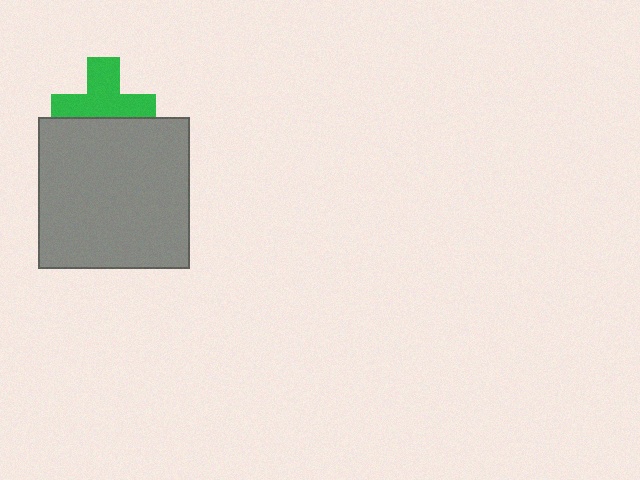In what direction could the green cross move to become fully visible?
The green cross could move up. That would shift it out from behind the gray square entirely.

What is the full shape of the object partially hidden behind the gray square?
The partially hidden object is a green cross.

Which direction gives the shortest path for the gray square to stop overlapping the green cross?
Moving down gives the shortest separation.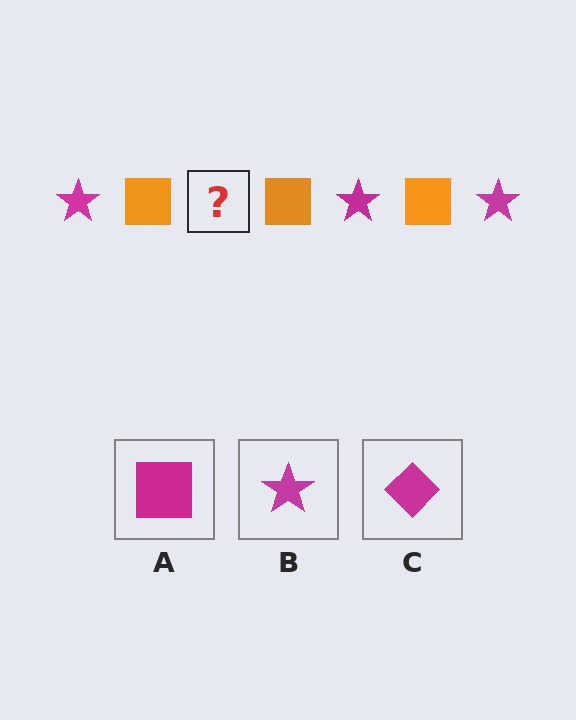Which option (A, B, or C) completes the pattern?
B.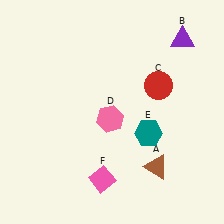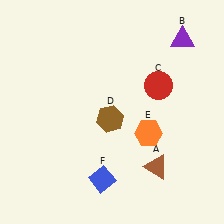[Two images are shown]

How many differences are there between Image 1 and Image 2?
There are 3 differences between the two images.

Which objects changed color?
D changed from pink to brown. E changed from teal to orange. F changed from pink to blue.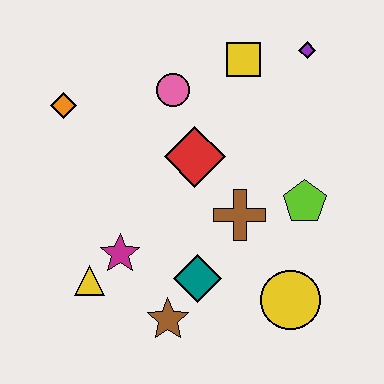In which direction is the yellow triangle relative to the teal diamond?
The yellow triangle is to the left of the teal diamond.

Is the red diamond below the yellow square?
Yes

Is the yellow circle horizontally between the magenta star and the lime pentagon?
Yes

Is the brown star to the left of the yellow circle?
Yes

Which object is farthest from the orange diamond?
The yellow circle is farthest from the orange diamond.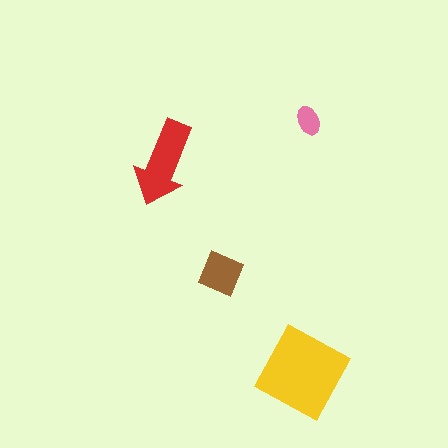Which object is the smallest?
The pink ellipse.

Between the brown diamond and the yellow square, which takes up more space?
The yellow square.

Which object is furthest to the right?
The pink ellipse is rightmost.